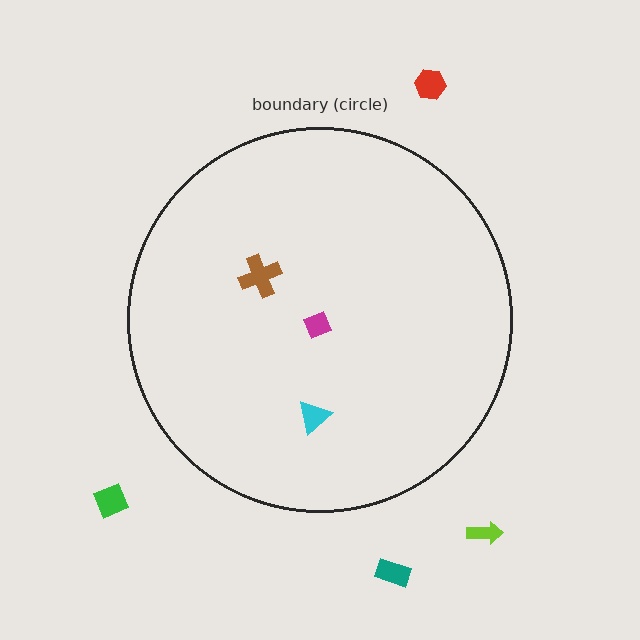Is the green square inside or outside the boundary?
Outside.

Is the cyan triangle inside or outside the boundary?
Inside.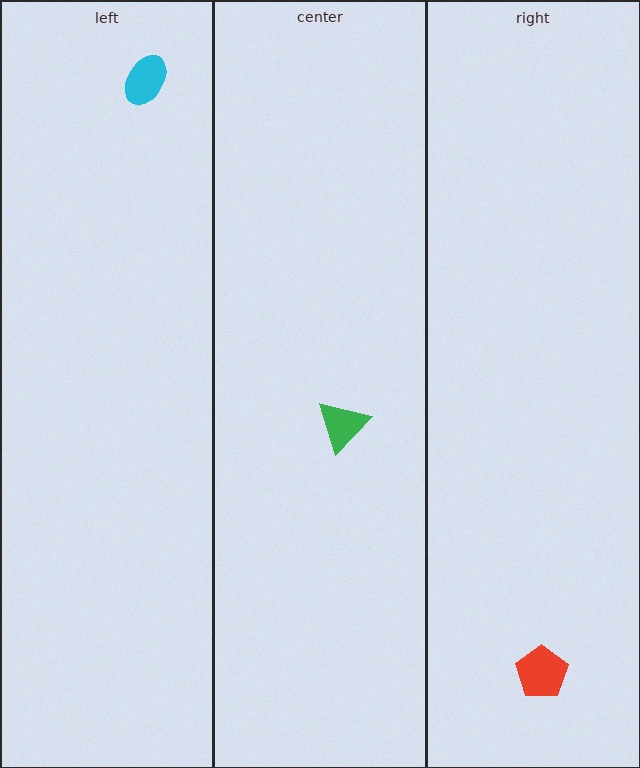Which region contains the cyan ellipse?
The left region.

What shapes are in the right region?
The red pentagon.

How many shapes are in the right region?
1.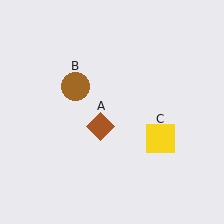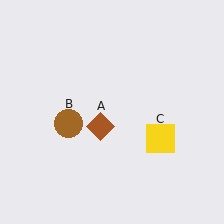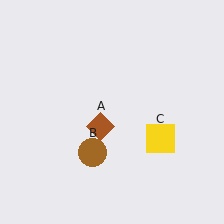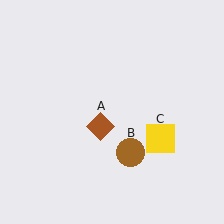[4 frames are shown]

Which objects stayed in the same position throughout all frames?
Brown diamond (object A) and yellow square (object C) remained stationary.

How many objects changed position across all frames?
1 object changed position: brown circle (object B).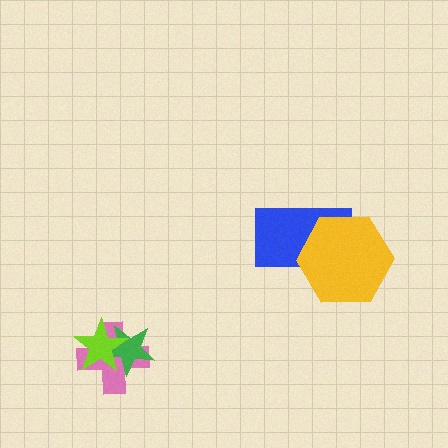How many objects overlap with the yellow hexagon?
1 object overlaps with the yellow hexagon.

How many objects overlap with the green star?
2 objects overlap with the green star.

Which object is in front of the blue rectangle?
The yellow hexagon is in front of the blue rectangle.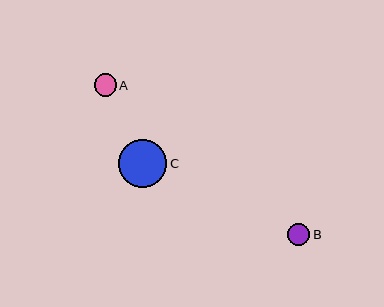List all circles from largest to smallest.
From largest to smallest: C, A, B.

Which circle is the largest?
Circle C is the largest with a size of approximately 48 pixels.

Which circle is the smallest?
Circle B is the smallest with a size of approximately 22 pixels.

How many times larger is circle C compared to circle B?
Circle C is approximately 2.2 times the size of circle B.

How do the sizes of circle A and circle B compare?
Circle A and circle B are approximately the same size.